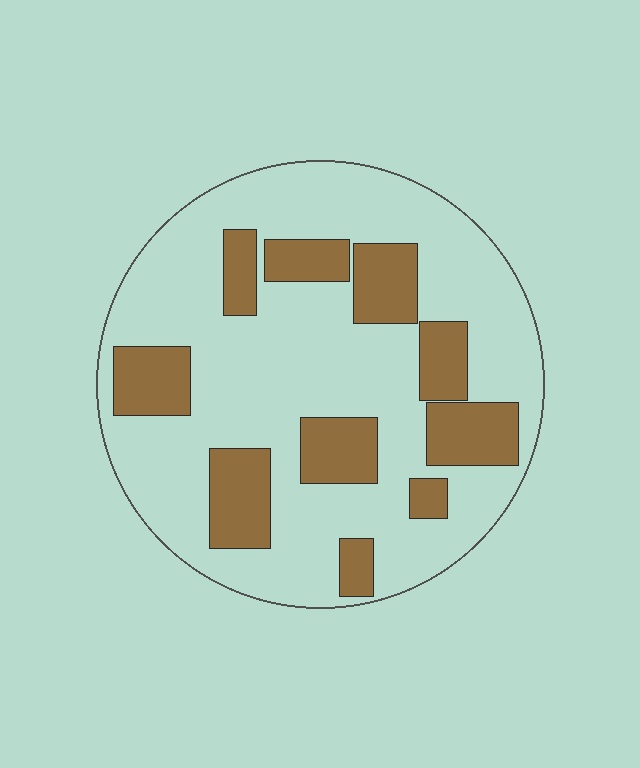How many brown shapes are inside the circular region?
10.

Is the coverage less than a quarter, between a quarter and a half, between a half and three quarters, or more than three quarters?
Between a quarter and a half.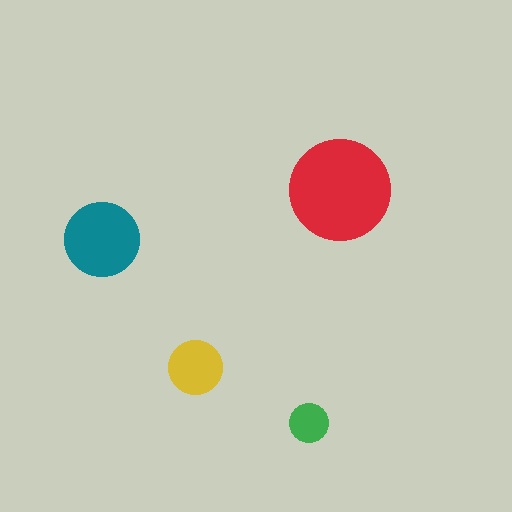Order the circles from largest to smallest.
the red one, the teal one, the yellow one, the green one.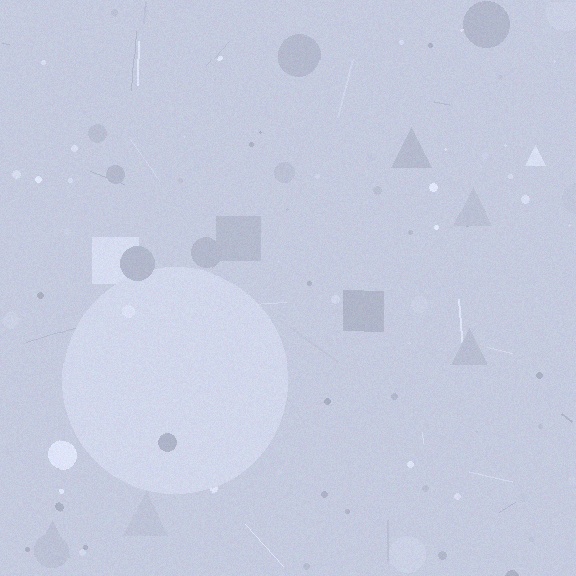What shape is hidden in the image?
A circle is hidden in the image.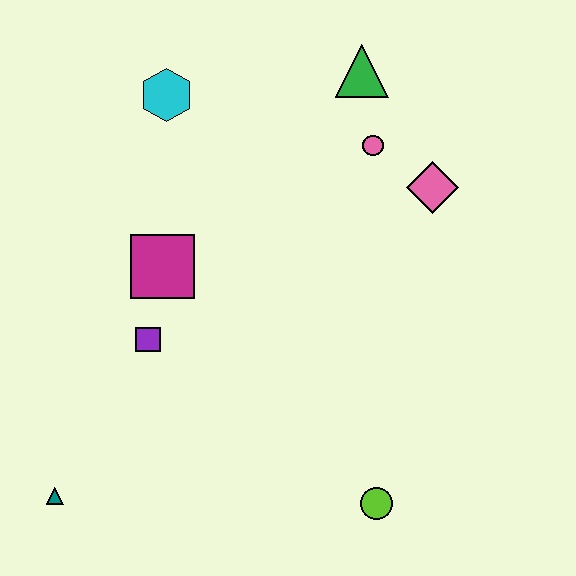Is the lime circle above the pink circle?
No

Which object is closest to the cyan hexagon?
The magenta square is closest to the cyan hexagon.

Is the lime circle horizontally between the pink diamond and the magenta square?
Yes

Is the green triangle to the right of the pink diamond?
No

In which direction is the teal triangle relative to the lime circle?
The teal triangle is to the left of the lime circle.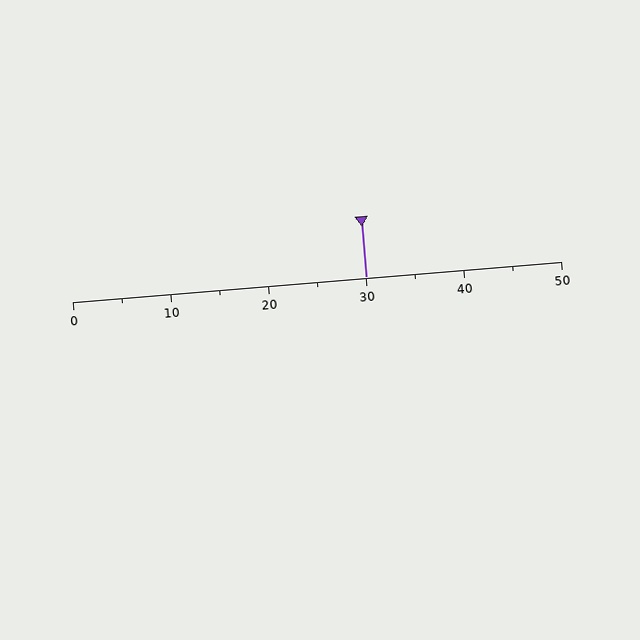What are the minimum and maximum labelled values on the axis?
The axis runs from 0 to 50.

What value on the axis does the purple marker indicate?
The marker indicates approximately 30.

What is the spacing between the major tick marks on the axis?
The major ticks are spaced 10 apart.